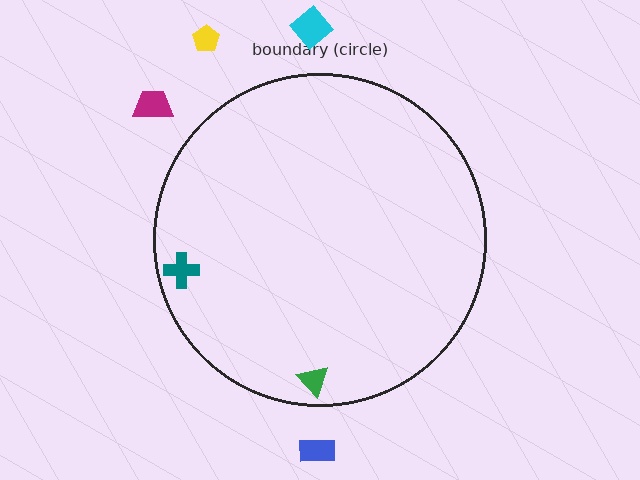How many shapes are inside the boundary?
2 inside, 4 outside.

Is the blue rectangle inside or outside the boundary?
Outside.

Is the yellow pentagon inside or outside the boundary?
Outside.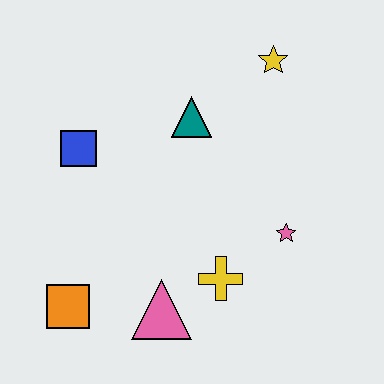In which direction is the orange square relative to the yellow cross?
The orange square is to the left of the yellow cross.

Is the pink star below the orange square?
No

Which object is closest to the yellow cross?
The pink triangle is closest to the yellow cross.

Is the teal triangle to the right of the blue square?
Yes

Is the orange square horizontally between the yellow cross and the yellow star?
No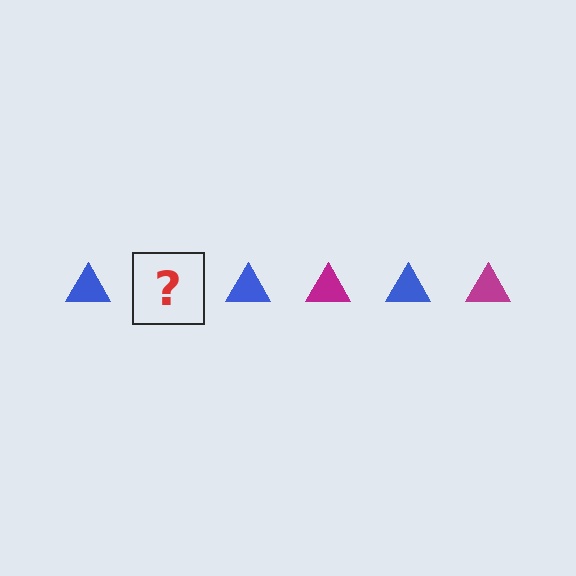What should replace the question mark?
The question mark should be replaced with a magenta triangle.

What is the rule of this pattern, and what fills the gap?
The rule is that the pattern cycles through blue, magenta triangles. The gap should be filled with a magenta triangle.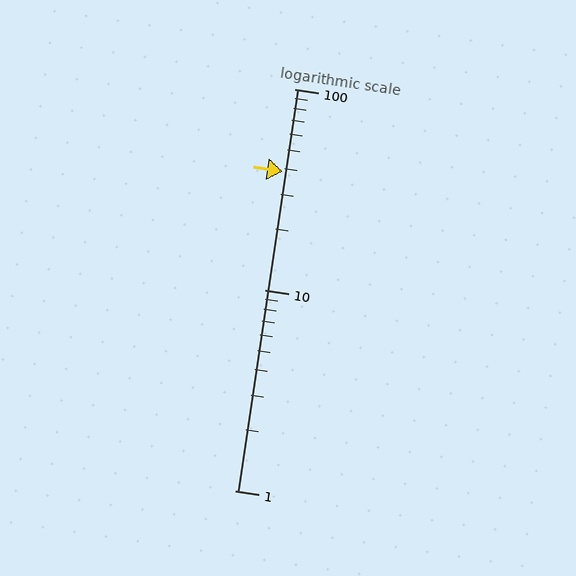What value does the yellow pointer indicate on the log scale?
The pointer indicates approximately 39.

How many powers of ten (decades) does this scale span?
The scale spans 2 decades, from 1 to 100.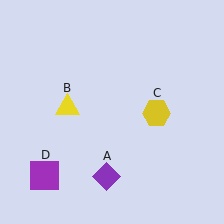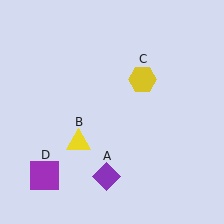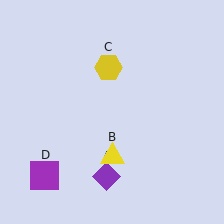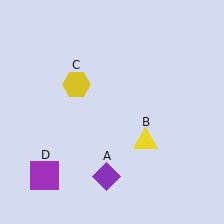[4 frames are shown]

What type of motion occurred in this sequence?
The yellow triangle (object B), yellow hexagon (object C) rotated counterclockwise around the center of the scene.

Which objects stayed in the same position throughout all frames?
Purple diamond (object A) and purple square (object D) remained stationary.